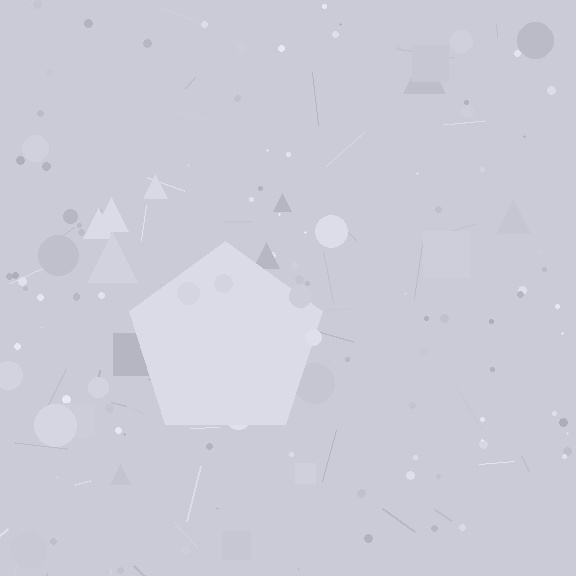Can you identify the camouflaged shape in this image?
The camouflaged shape is a pentagon.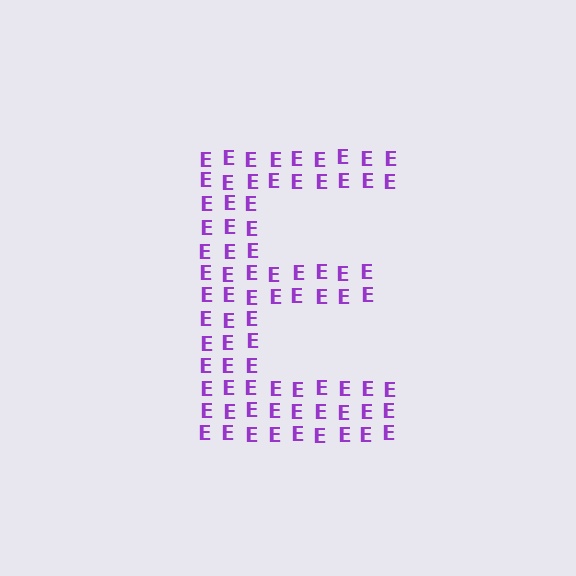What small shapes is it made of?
It is made of small letter E's.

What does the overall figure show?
The overall figure shows the letter E.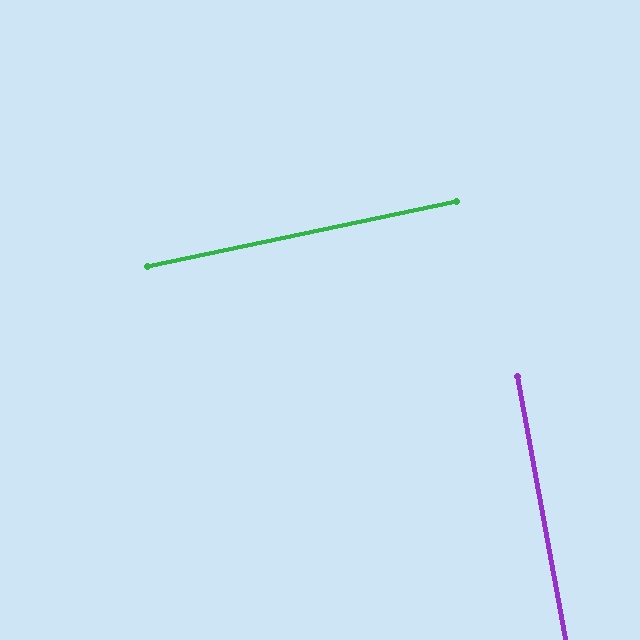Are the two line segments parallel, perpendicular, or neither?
Perpendicular — they meet at approximately 88°.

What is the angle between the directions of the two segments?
Approximately 88 degrees.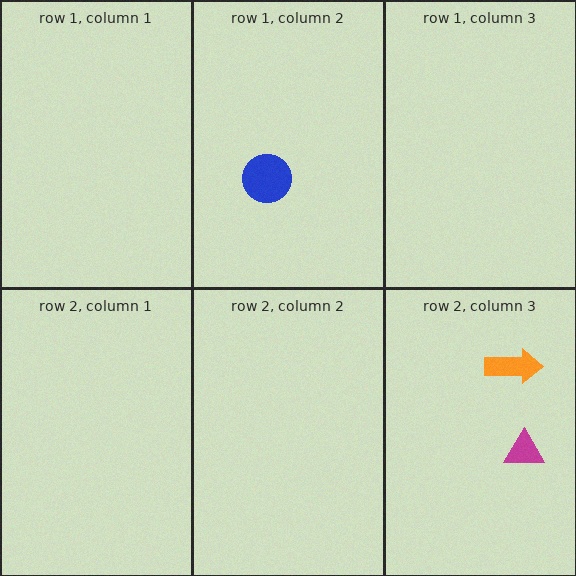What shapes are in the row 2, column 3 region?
The orange arrow, the magenta triangle.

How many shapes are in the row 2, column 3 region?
2.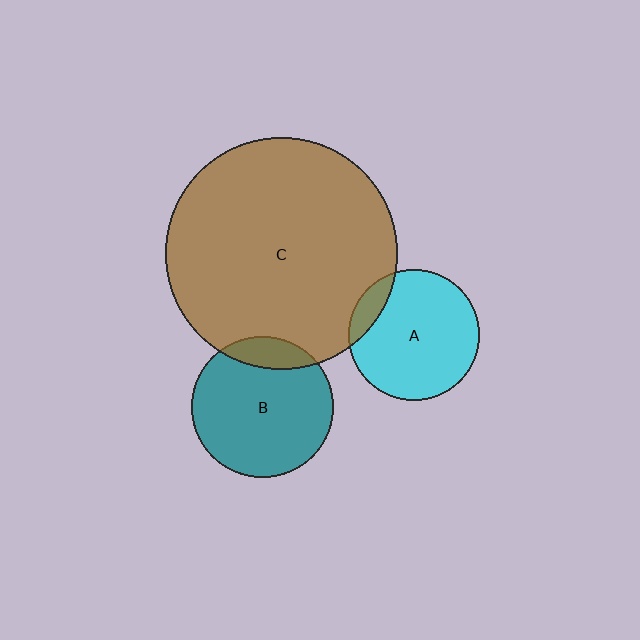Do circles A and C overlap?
Yes.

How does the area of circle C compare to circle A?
Approximately 3.1 times.